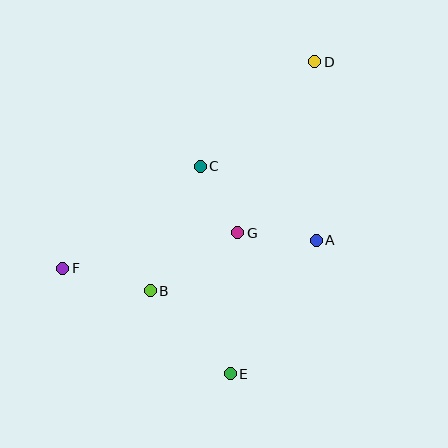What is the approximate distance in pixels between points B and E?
The distance between B and E is approximately 115 pixels.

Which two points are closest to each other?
Points C and G are closest to each other.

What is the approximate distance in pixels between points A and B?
The distance between A and B is approximately 174 pixels.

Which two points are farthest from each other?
Points D and F are farthest from each other.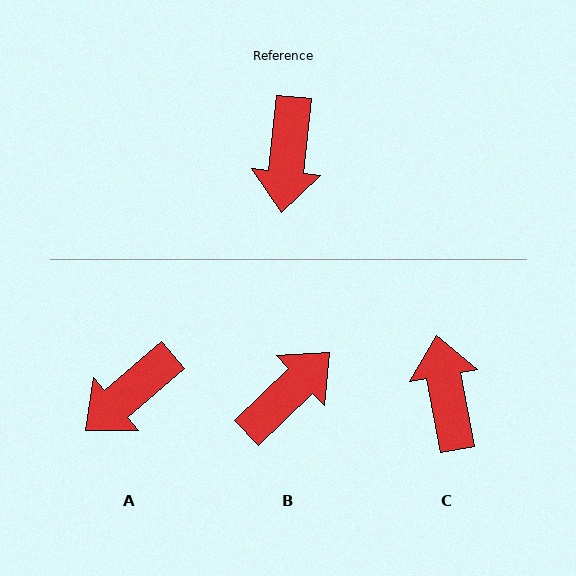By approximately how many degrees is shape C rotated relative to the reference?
Approximately 163 degrees clockwise.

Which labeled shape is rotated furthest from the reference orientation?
C, about 163 degrees away.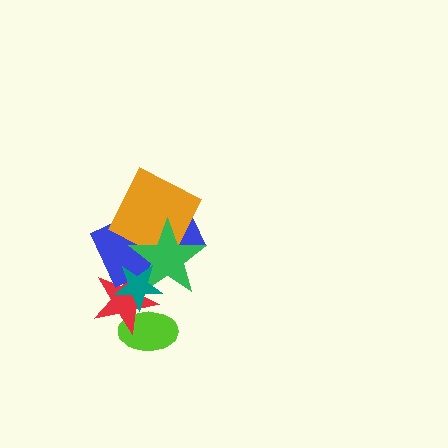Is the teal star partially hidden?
No, no other shape covers it.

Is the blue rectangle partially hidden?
Yes, it is partially covered by another shape.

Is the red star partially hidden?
Yes, it is partially covered by another shape.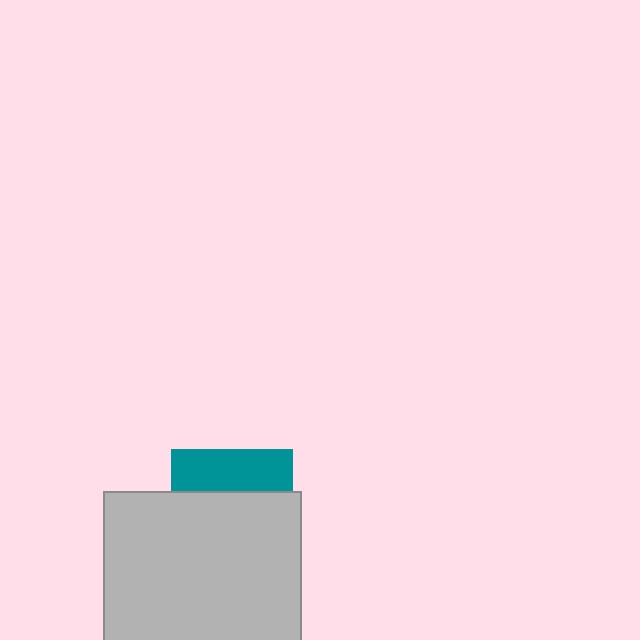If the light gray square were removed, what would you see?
You would see the complete teal square.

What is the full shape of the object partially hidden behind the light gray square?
The partially hidden object is a teal square.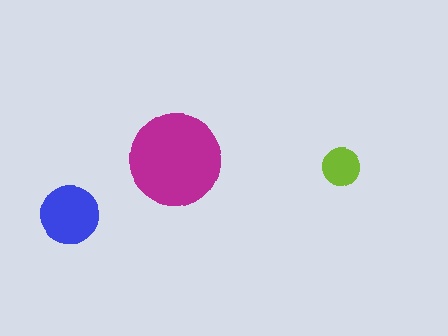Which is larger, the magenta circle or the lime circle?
The magenta one.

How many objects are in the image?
There are 3 objects in the image.